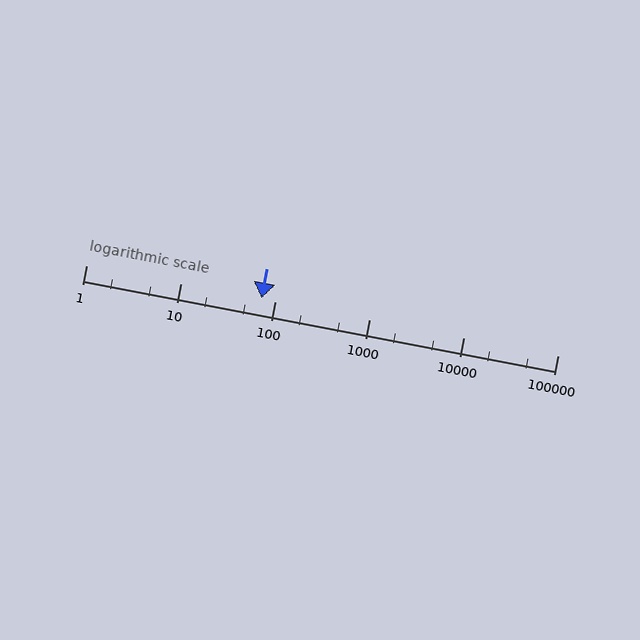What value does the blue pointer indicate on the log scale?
The pointer indicates approximately 72.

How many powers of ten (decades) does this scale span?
The scale spans 5 decades, from 1 to 100000.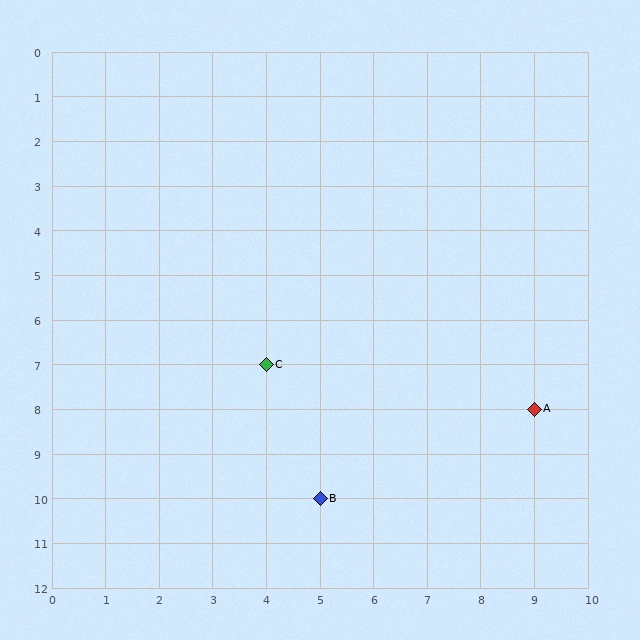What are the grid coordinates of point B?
Point B is at grid coordinates (5, 10).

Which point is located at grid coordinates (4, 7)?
Point C is at (4, 7).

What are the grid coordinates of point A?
Point A is at grid coordinates (9, 8).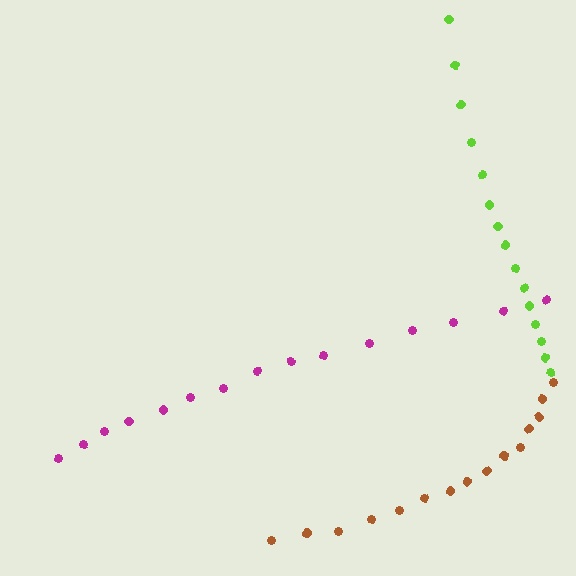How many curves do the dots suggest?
There are 3 distinct paths.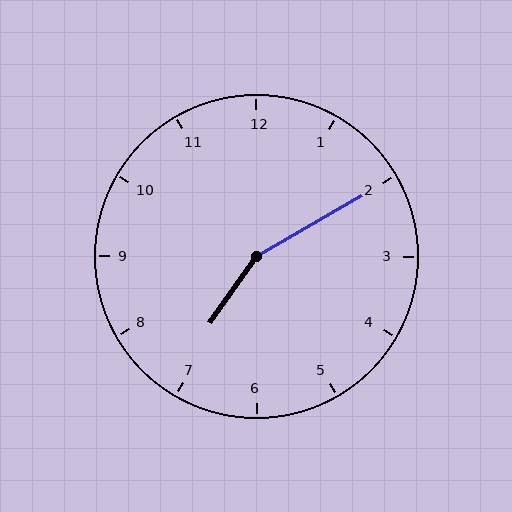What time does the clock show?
7:10.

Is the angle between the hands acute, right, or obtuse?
It is obtuse.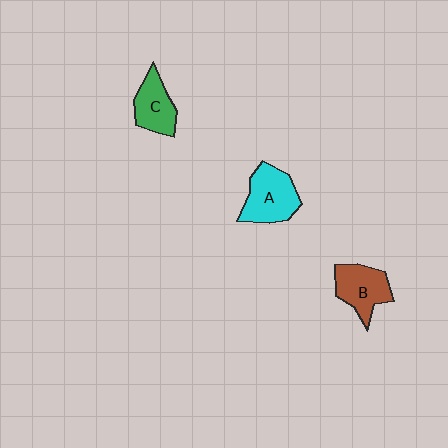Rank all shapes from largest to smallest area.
From largest to smallest: A (cyan), B (brown), C (green).